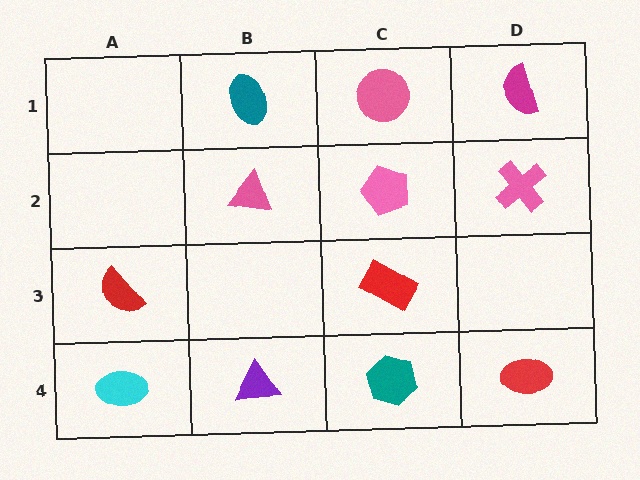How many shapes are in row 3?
2 shapes.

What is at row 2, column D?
A pink cross.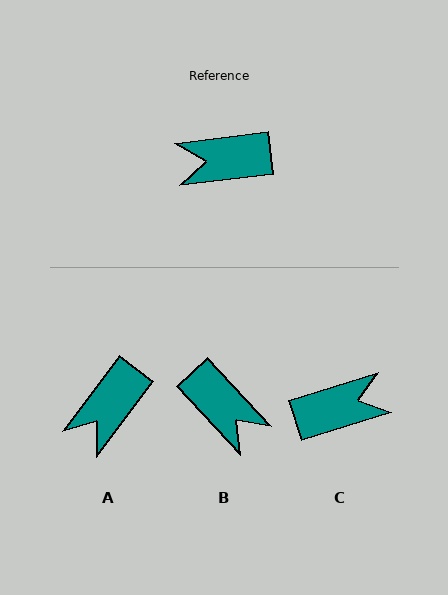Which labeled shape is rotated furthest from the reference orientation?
C, about 170 degrees away.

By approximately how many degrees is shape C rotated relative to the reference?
Approximately 170 degrees clockwise.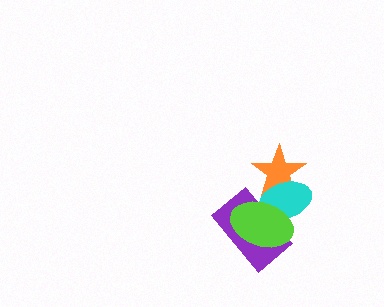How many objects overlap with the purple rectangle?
2 objects overlap with the purple rectangle.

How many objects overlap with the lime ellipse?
3 objects overlap with the lime ellipse.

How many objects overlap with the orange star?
2 objects overlap with the orange star.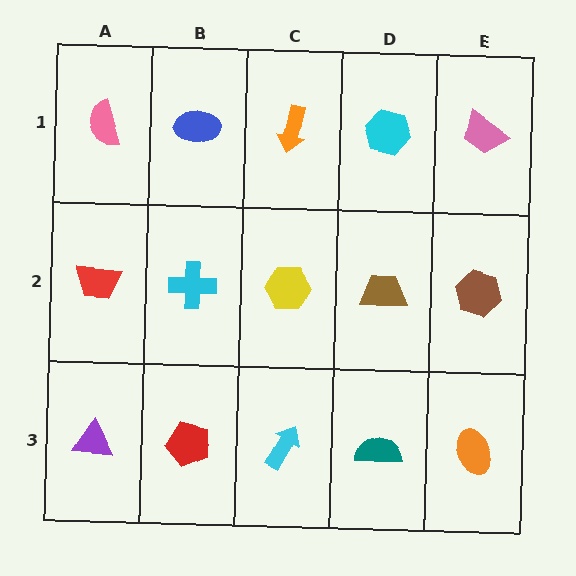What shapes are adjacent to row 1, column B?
A cyan cross (row 2, column B), a pink semicircle (row 1, column A), an orange arrow (row 1, column C).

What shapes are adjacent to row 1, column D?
A brown trapezoid (row 2, column D), an orange arrow (row 1, column C), a pink trapezoid (row 1, column E).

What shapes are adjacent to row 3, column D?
A brown trapezoid (row 2, column D), a cyan arrow (row 3, column C), an orange ellipse (row 3, column E).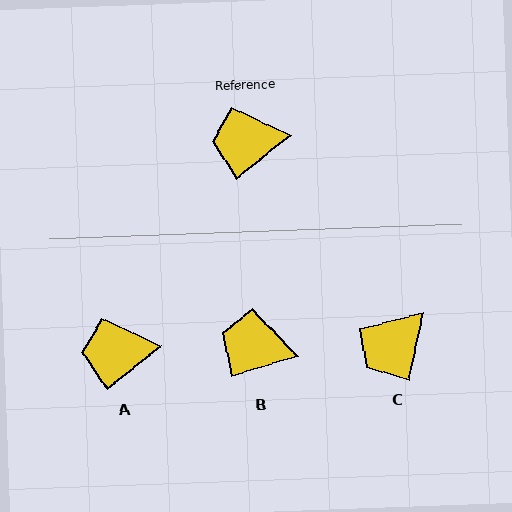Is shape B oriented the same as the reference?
No, it is off by about 21 degrees.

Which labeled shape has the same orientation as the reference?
A.